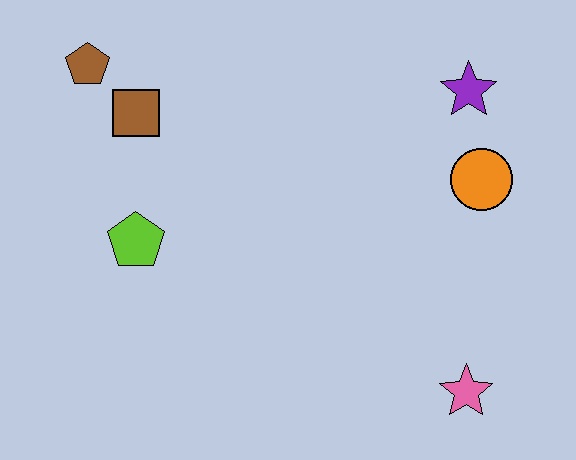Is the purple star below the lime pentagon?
No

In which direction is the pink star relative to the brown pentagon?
The pink star is to the right of the brown pentagon.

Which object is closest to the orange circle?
The purple star is closest to the orange circle.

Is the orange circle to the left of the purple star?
No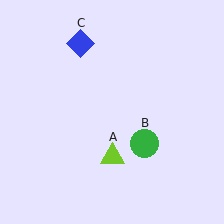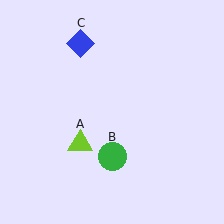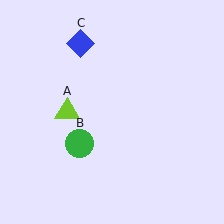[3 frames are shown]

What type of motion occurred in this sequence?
The lime triangle (object A), green circle (object B) rotated clockwise around the center of the scene.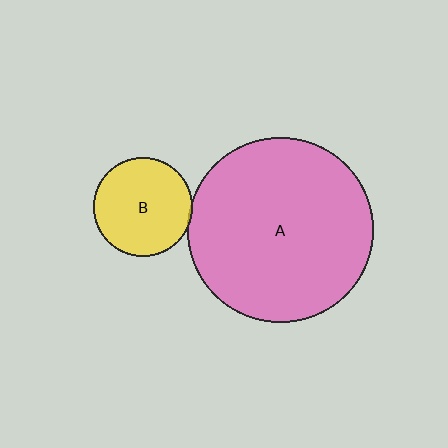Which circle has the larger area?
Circle A (pink).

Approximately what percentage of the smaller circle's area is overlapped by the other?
Approximately 5%.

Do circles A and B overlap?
Yes.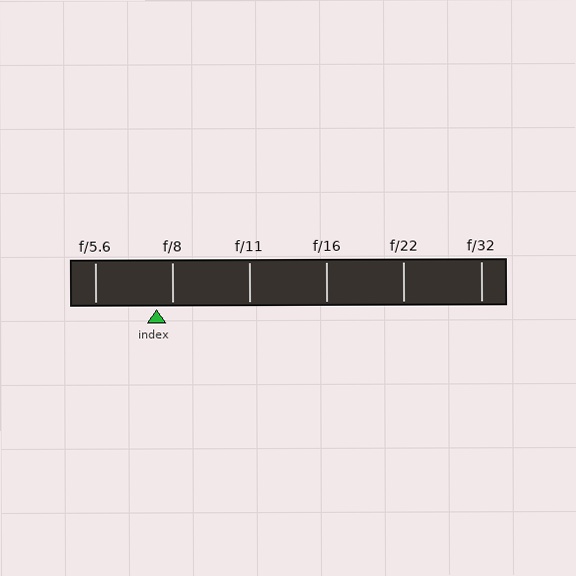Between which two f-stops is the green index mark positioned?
The index mark is between f/5.6 and f/8.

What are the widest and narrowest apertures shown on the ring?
The widest aperture shown is f/5.6 and the narrowest is f/32.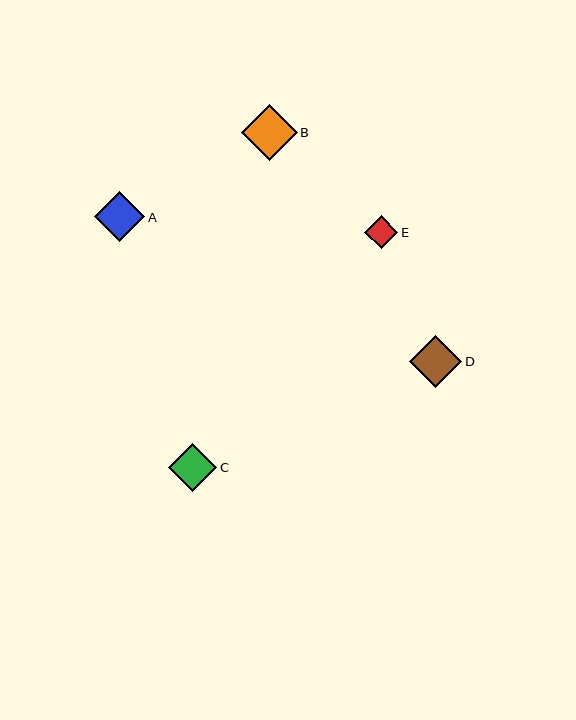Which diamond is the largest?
Diamond B is the largest with a size of approximately 56 pixels.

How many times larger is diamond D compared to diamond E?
Diamond D is approximately 1.6 times the size of diamond E.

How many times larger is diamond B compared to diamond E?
Diamond B is approximately 1.7 times the size of diamond E.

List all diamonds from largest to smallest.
From largest to smallest: B, D, A, C, E.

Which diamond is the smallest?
Diamond E is the smallest with a size of approximately 33 pixels.